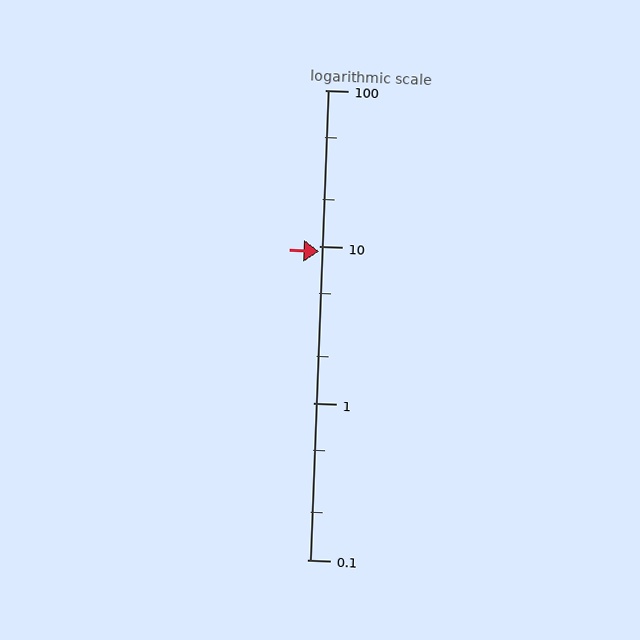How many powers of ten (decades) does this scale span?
The scale spans 3 decades, from 0.1 to 100.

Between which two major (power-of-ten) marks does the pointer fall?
The pointer is between 1 and 10.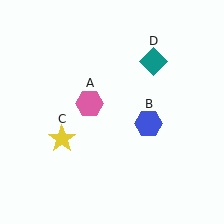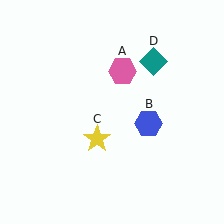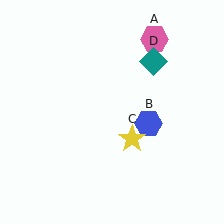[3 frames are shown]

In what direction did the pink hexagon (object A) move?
The pink hexagon (object A) moved up and to the right.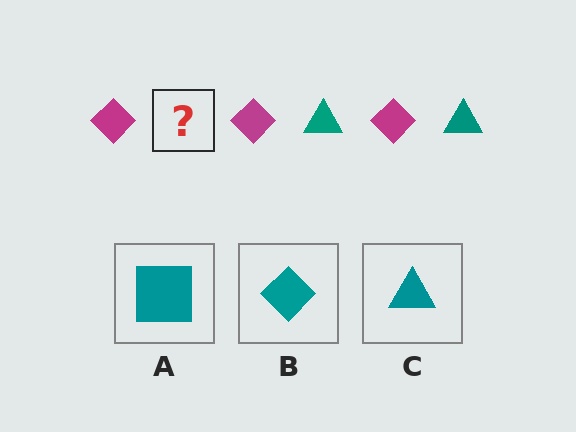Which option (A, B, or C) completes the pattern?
C.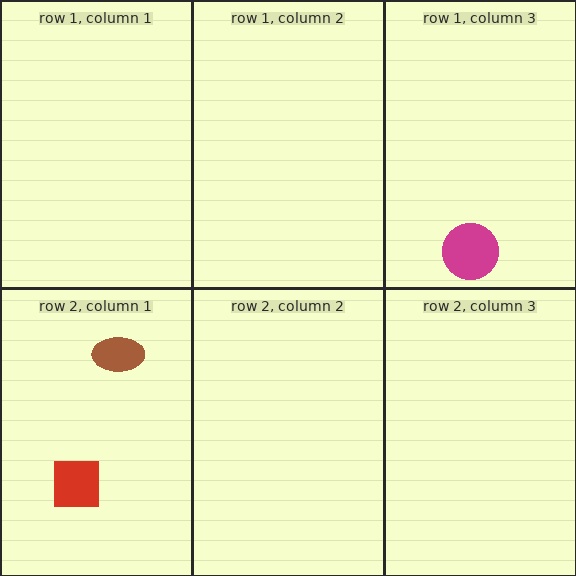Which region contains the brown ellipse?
The row 2, column 1 region.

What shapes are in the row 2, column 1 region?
The red square, the brown ellipse.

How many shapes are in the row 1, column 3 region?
1.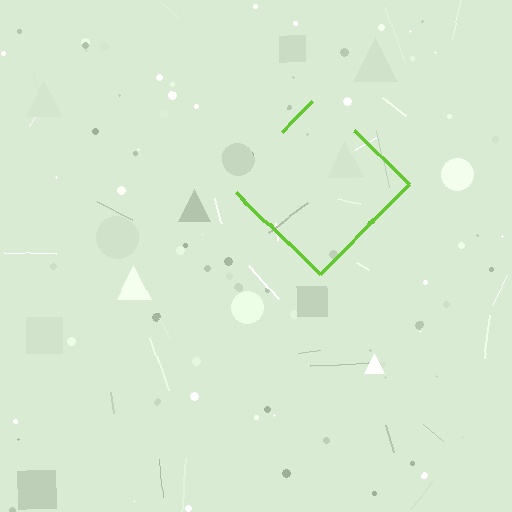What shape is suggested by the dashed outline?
The dashed outline suggests a diamond.